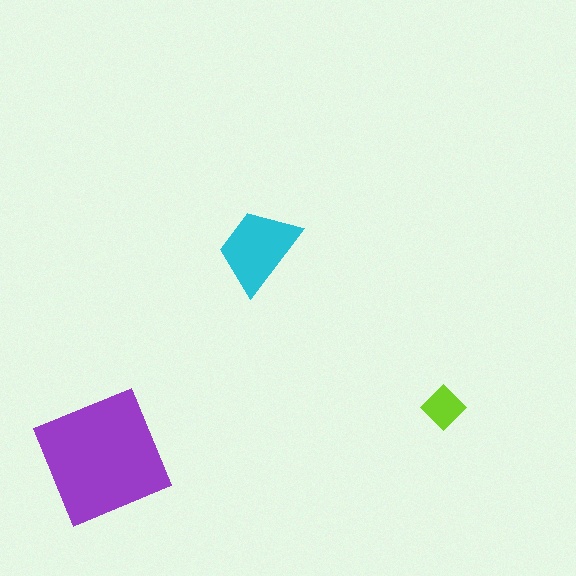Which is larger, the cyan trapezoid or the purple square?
The purple square.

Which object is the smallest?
The lime diamond.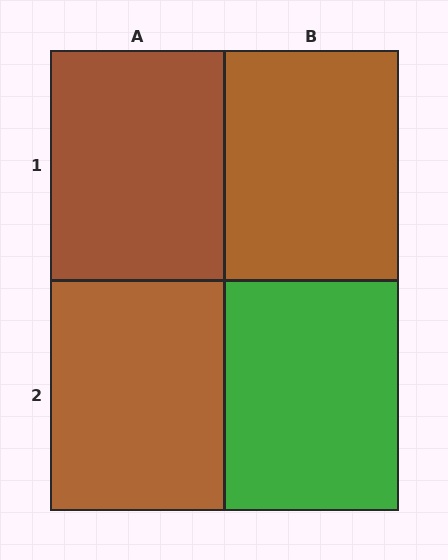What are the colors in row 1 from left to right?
Brown, brown.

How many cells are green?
1 cell is green.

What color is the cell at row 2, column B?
Green.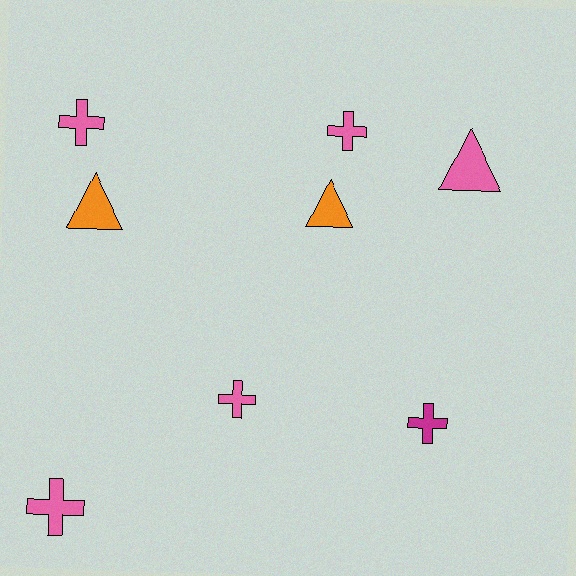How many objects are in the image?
There are 8 objects.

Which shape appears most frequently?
Cross, with 5 objects.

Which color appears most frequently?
Pink, with 5 objects.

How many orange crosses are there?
There are no orange crosses.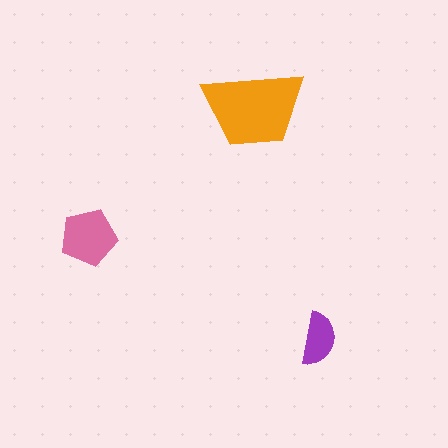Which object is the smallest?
The purple semicircle.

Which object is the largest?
The orange trapezoid.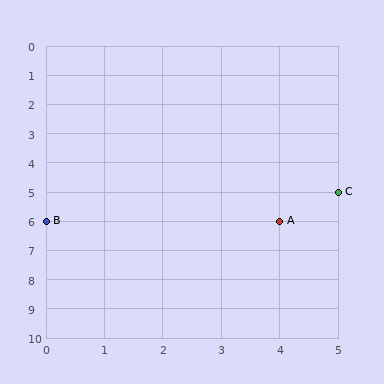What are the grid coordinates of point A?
Point A is at grid coordinates (4, 6).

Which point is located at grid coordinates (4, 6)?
Point A is at (4, 6).